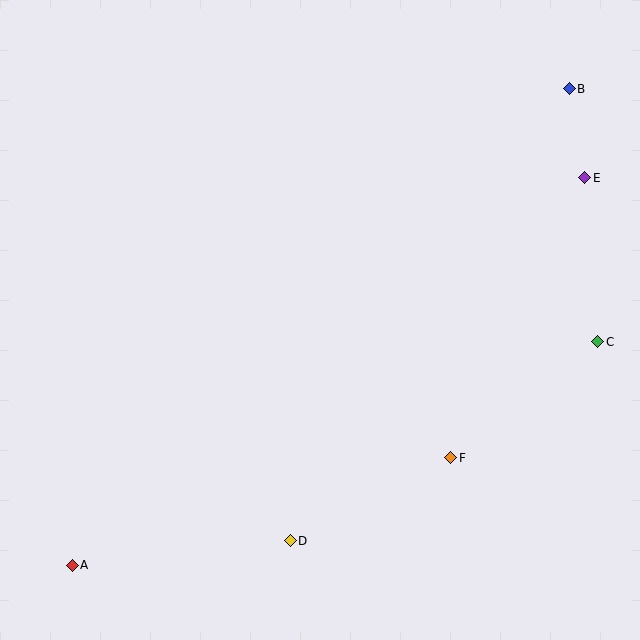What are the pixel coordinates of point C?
Point C is at (598, 342).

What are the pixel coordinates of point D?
Point D is at (290, 541).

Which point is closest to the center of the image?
Point F at (451, 458) is closest to the center.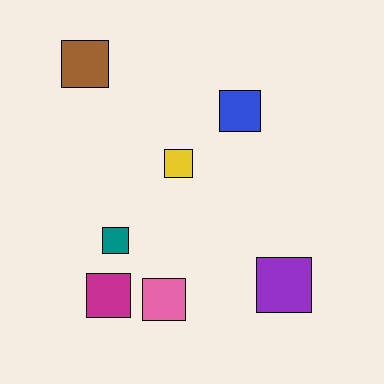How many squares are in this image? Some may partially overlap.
There are 7 squares.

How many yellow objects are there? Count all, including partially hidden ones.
There is 1 yellow object.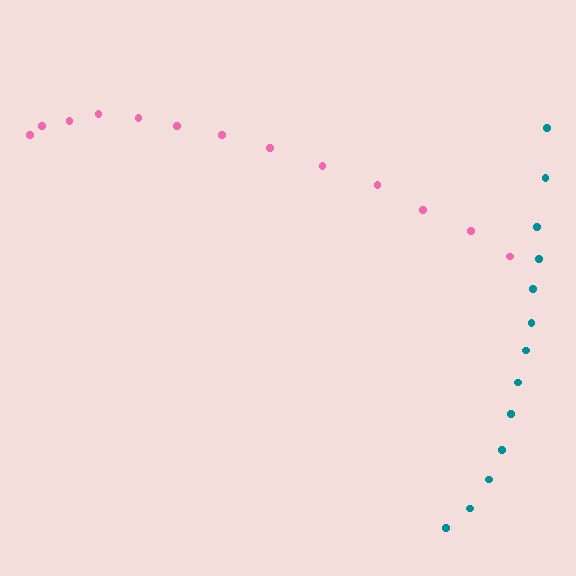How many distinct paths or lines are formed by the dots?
There are 2 distinct paths.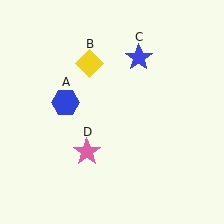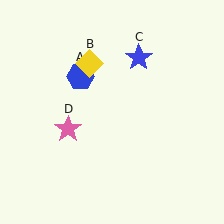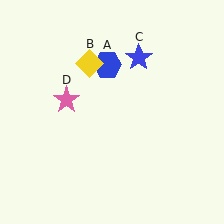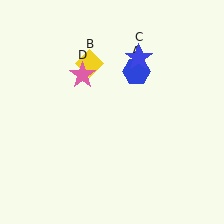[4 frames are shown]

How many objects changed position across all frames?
2 objects changed position: blue hexagon (object A), pink star (object D).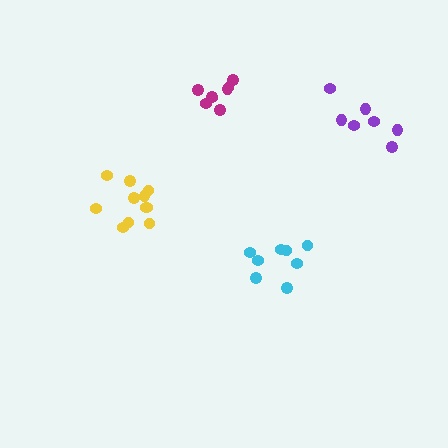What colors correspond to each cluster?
The clusters are colored: yellow, cyan, purple, magenta.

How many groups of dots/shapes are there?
There are 4 groups.